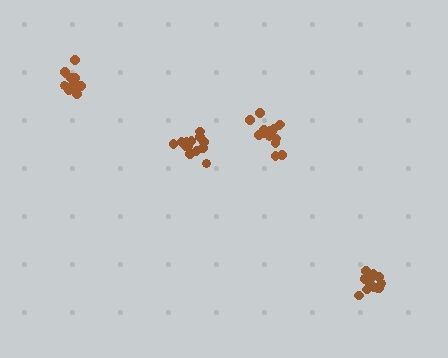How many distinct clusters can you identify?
There are 4 distinct clusters.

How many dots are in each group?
Group 1: 17 dots, Group 2: 13 dots, Group 3: 17 dots, Group 4: 16 dots (63 total).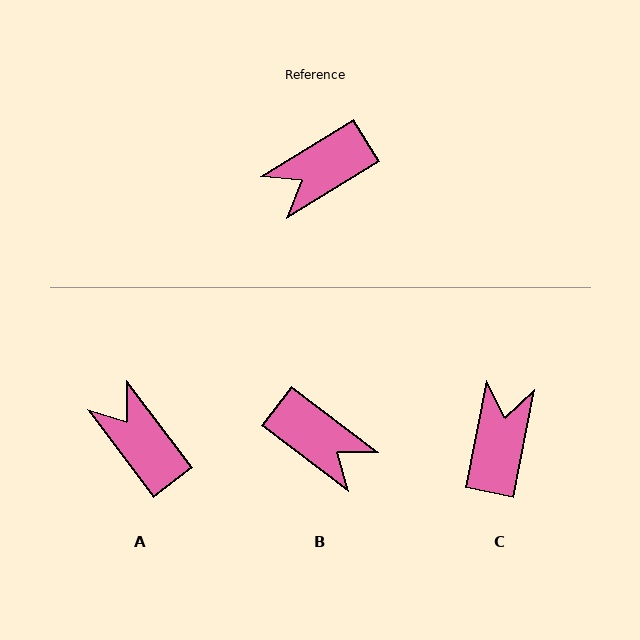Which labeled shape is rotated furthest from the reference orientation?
C, about 132 degrees away.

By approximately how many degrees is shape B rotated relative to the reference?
Approximately 111 degrees counter-clockwise.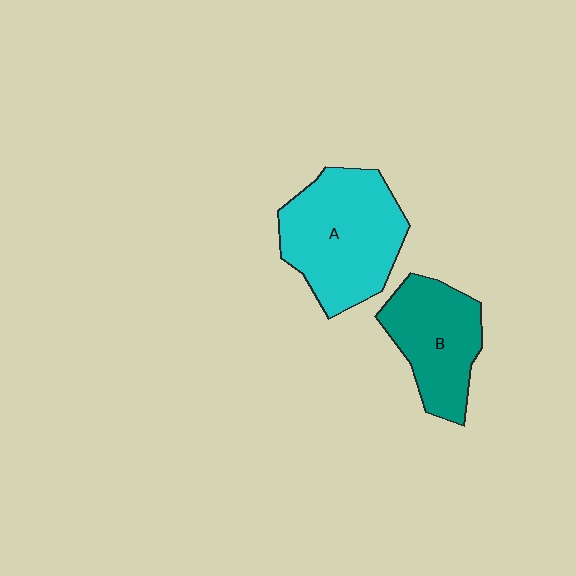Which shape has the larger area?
Shape A (cyan).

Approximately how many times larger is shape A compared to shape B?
Approximately 1.4 times.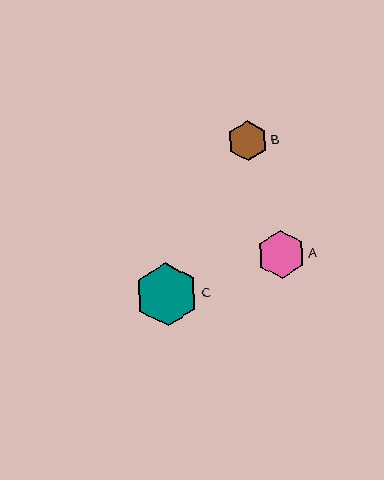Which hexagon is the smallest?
Hexagon B is the smallest with a size of approximately 40 pixels.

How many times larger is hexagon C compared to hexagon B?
Hexagon C is approximately 1.6 times the size of hexagon B.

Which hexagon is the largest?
Hexagon C is the largest with a size of approximately 63 pixels.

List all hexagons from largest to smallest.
From largest to smallest: C, A, B.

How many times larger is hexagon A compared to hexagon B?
Hexagon A is approximately 1.2 times the size of hexagon B.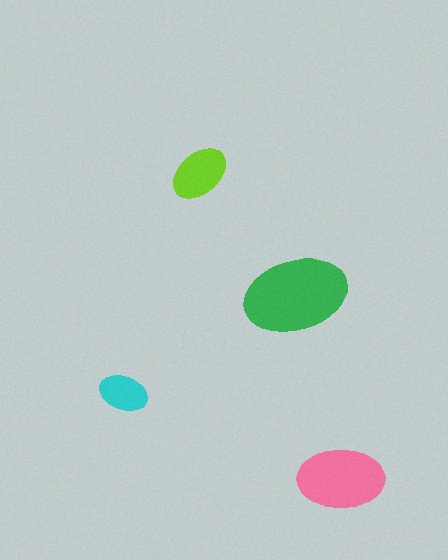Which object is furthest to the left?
The cyan ellipse is leftmost.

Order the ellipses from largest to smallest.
the green one, the pink one, the lime one, the cyan one.